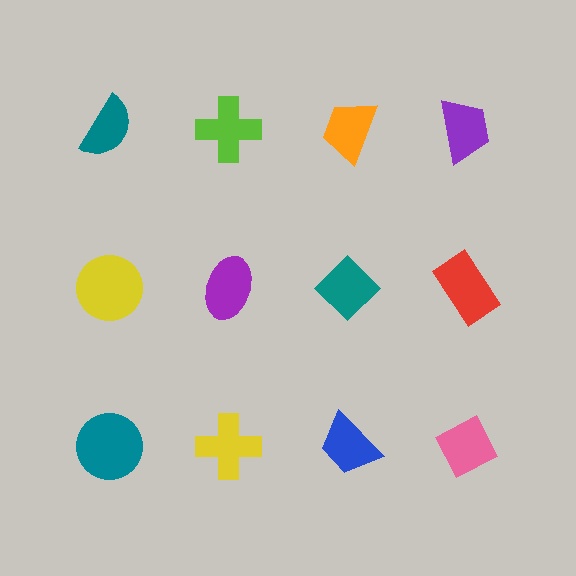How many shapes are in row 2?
4 shapes.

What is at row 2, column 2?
A purple ellipse.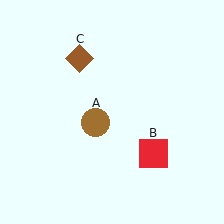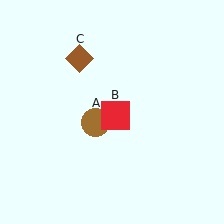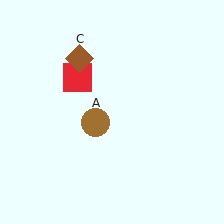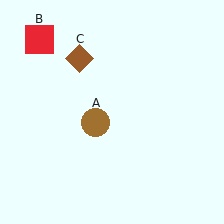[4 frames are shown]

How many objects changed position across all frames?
1 object changed position: red square (object B).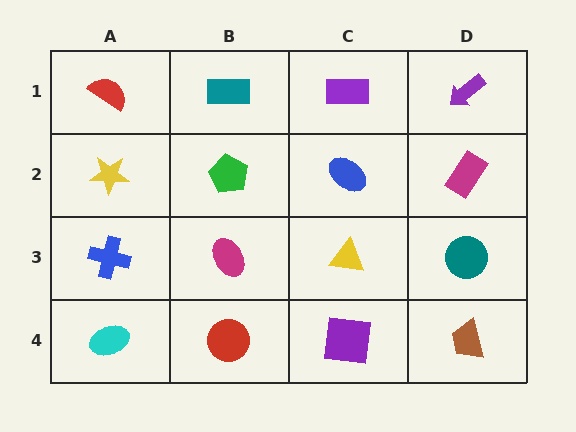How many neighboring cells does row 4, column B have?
3.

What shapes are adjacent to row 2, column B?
A teal rectangle (row 1, column B), a magenta ellipse (row 3, column B), a yellow star (row 2, column A), a blue ellipse (row 2, column C).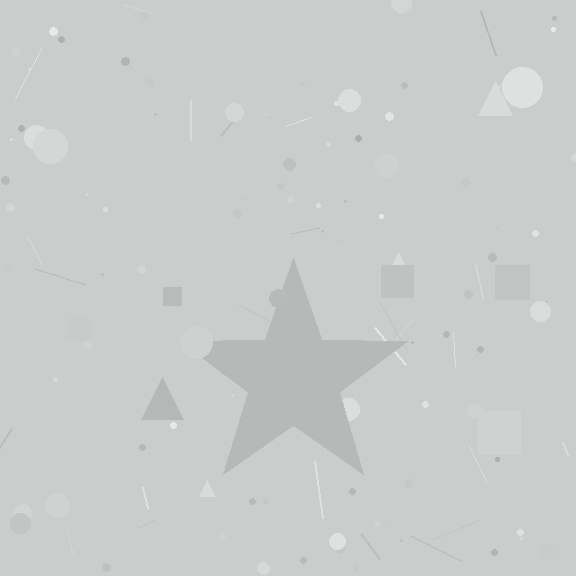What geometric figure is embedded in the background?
A star is embedded in the background.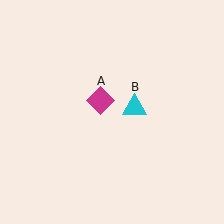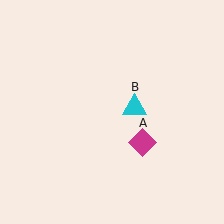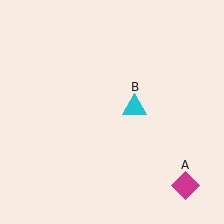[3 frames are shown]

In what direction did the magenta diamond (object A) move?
The magenta diamond (object A) moved down and to the right.